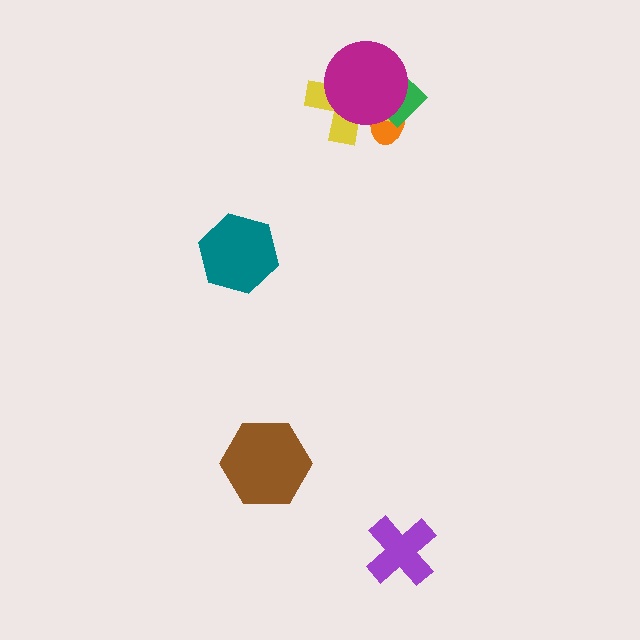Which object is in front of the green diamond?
The magenta circle is in front of the green diamond.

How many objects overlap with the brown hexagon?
0 objects overlap with the brown hexagon.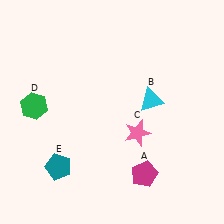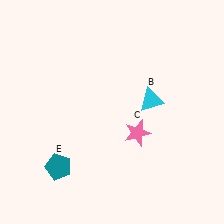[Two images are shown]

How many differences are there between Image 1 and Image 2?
There are 2 differences between the two images.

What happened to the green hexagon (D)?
The green hexagon (D) was removed in Image 2. It was in the top-left area of Image 1.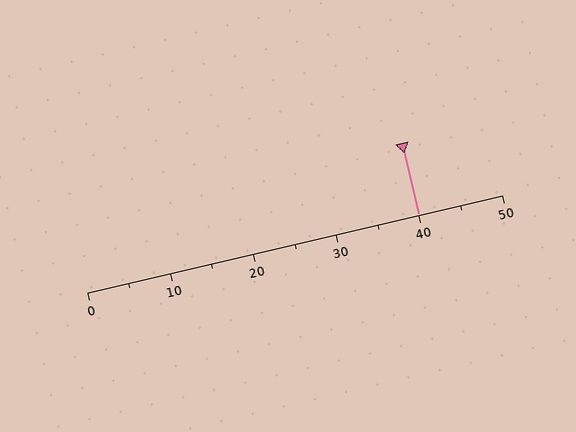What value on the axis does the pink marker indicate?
The marker indicates approximately 40.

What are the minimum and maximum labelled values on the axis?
The axis runs from 0 to 50.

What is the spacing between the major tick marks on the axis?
The major ticks are spaced 10 apart.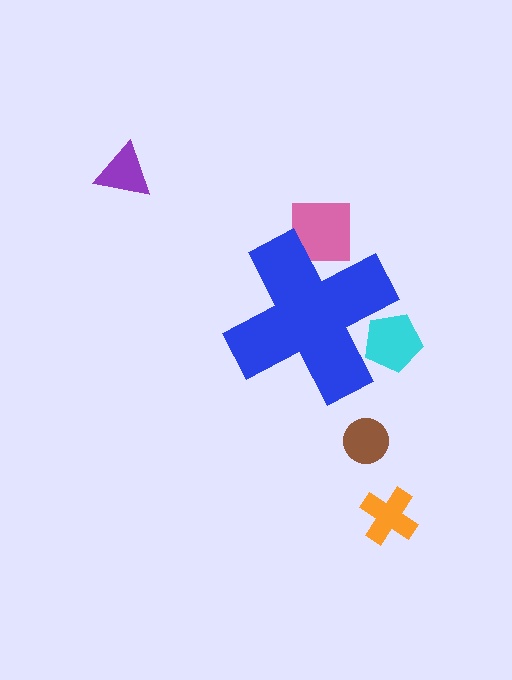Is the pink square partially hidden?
Yes, the pink square is partially hidden behind the blue cross.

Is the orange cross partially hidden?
No, the orange cross is fully visible.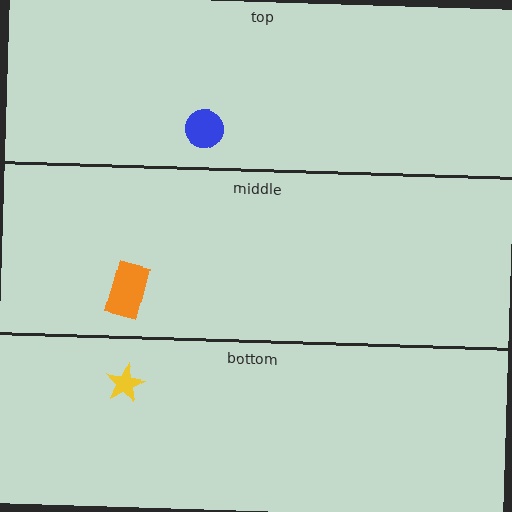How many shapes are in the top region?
1.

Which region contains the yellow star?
The bottom region.